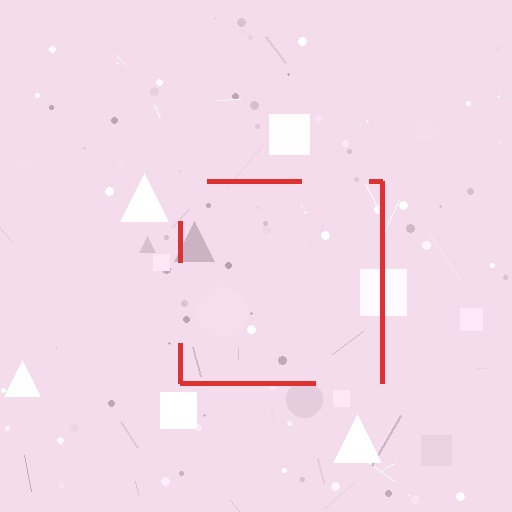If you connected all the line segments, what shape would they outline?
They would outline a square.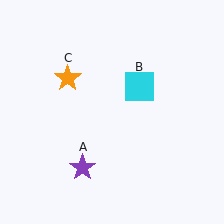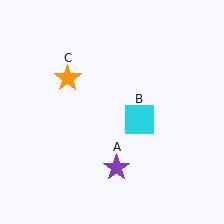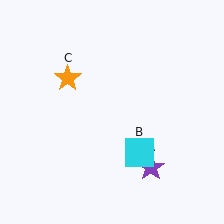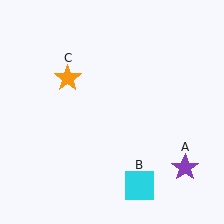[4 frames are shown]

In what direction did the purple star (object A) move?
The purple star (object A) moved right.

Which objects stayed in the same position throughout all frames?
Orange star (object C) remained stationary.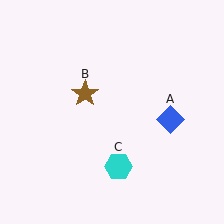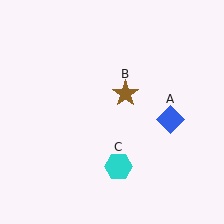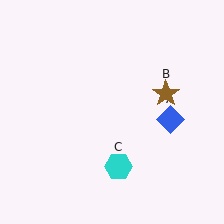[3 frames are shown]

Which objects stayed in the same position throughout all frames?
Blue diamond (object A) and cyan hexagon (object C) remained stationary.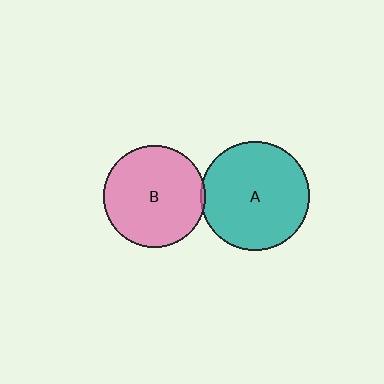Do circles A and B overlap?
Yes.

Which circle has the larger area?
Circle A (teal).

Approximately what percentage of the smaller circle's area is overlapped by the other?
Approximately 5%.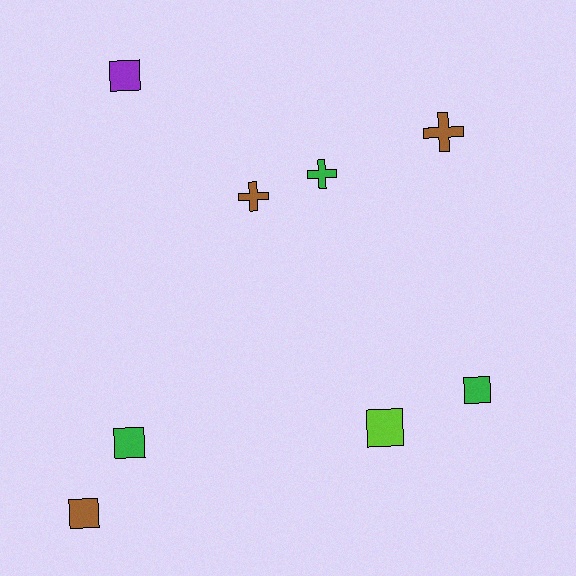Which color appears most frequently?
Brown, with 3 objects.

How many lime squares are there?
There is 1 lime square.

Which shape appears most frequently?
Square, with 5 objects.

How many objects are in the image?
There are 8 objects.